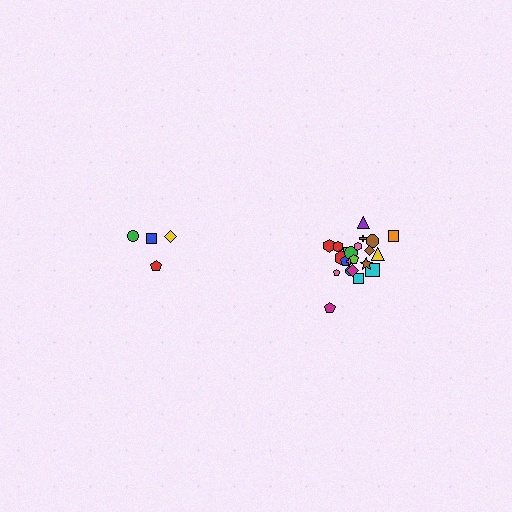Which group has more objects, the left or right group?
The right group.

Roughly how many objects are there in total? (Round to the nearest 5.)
Roughly 25 objects in total.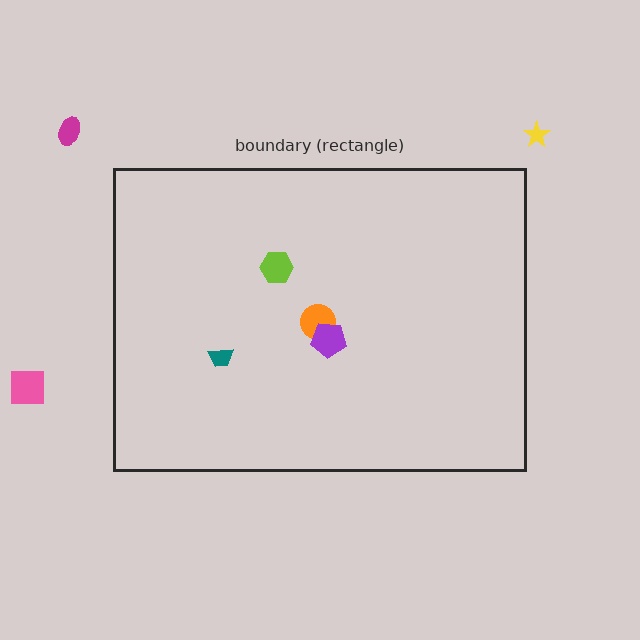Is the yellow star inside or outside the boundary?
Outside.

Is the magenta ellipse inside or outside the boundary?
Outside.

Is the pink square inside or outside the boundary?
Outside.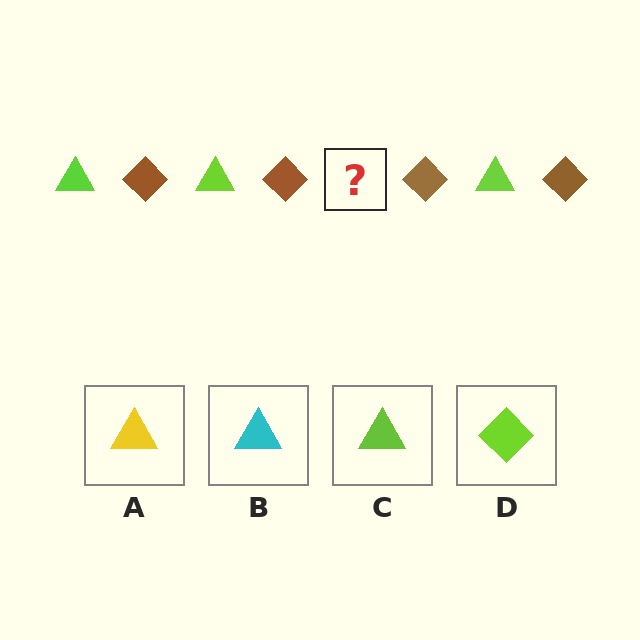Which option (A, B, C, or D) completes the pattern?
C.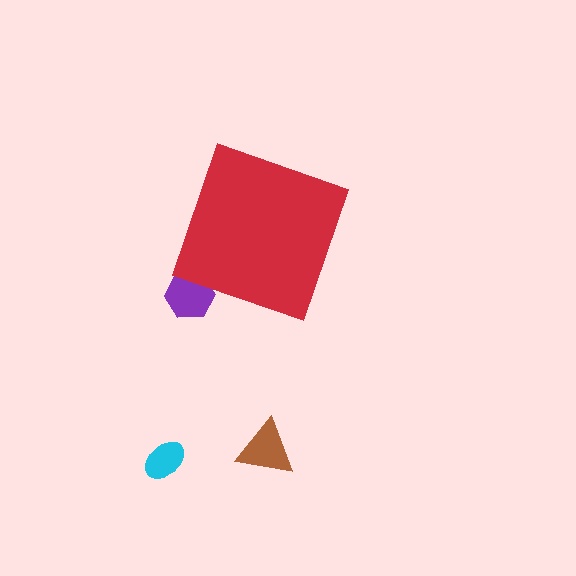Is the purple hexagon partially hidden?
Yes, the purple hexagon is partially hidden behind the red diamond.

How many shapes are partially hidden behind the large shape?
1 shape is partially hidden.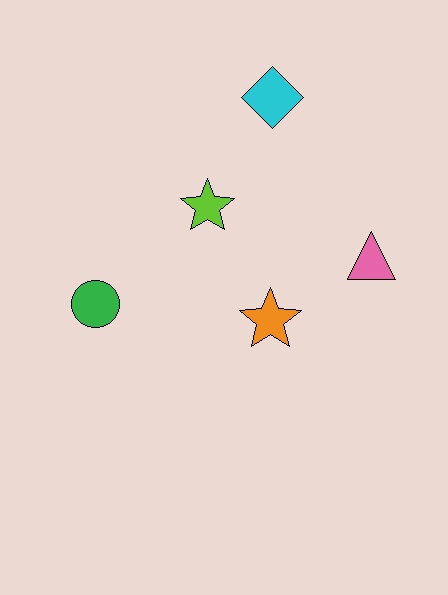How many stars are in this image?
There are 2 stars.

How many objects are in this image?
There are 5 objects.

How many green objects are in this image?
There is 1 green object.